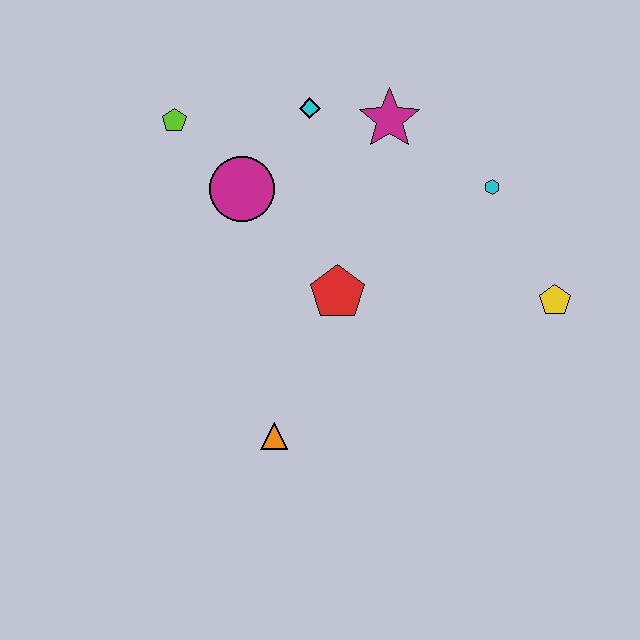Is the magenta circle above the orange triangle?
Yes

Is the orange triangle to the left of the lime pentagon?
No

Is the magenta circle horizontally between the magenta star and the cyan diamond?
No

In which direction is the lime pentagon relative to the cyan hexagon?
The lime pentagon is to the left of the cyan hexagon.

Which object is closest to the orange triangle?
The red pentagon is closest to the orange triangle.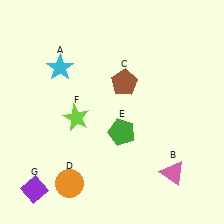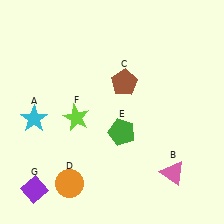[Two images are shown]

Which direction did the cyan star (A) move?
The cyan star (A) moved down.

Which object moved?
The cyan star (A) moved down.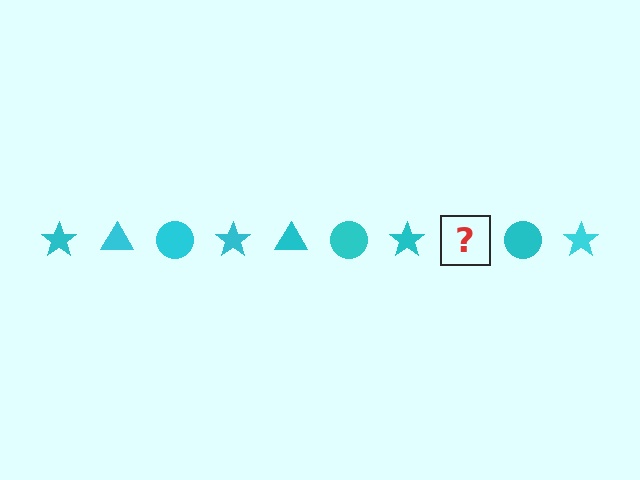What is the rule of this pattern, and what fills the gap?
The rule is that the pattern cycles through star, triangle, circle shapes in cyan. The gap should be filled with a cyan triangle.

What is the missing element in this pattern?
The missing element is a cyan triangle.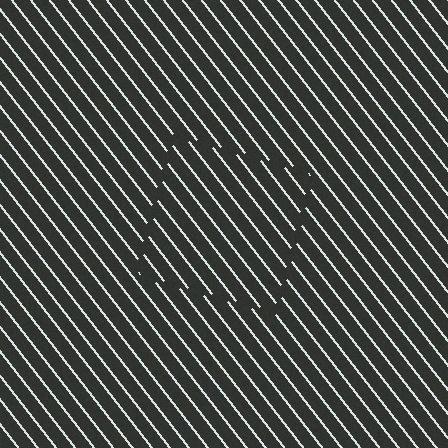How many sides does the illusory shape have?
4 sides — the line-ends trace a square.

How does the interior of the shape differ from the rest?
The interior of the shape contains the same grating, shifted by half a period — the contour is defined by the phase discontinuity where line-ends from the inner and outer gratings abut.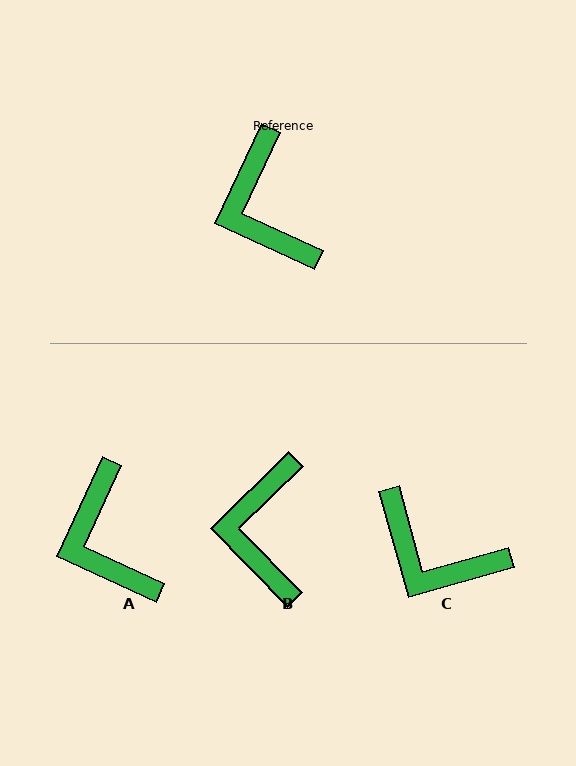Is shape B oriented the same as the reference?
No, it is off by about 21 degrees.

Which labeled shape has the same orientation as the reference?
A.